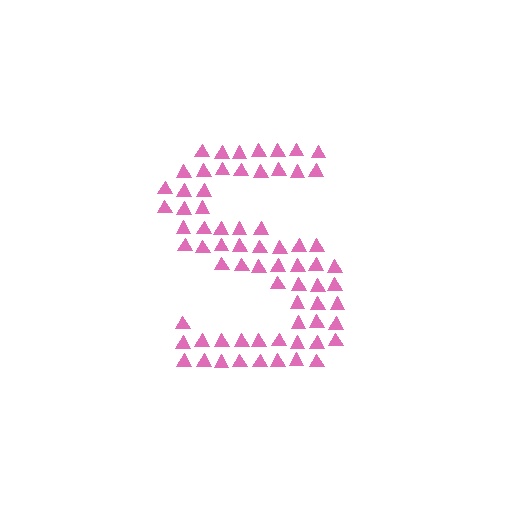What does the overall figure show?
The overall figure shows the letter S.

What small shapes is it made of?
It is made of small triangles.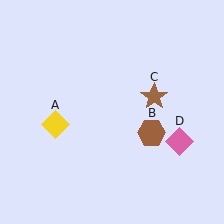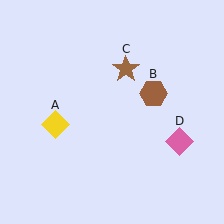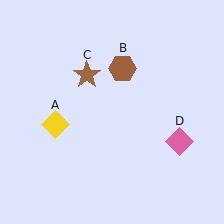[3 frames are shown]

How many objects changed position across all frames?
2 objects changed position: brown hexagon (object B), brown star (object C).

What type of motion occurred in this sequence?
The brown hexagon (object B), brown star (object C) rotated counterclockwise around the center of the scene.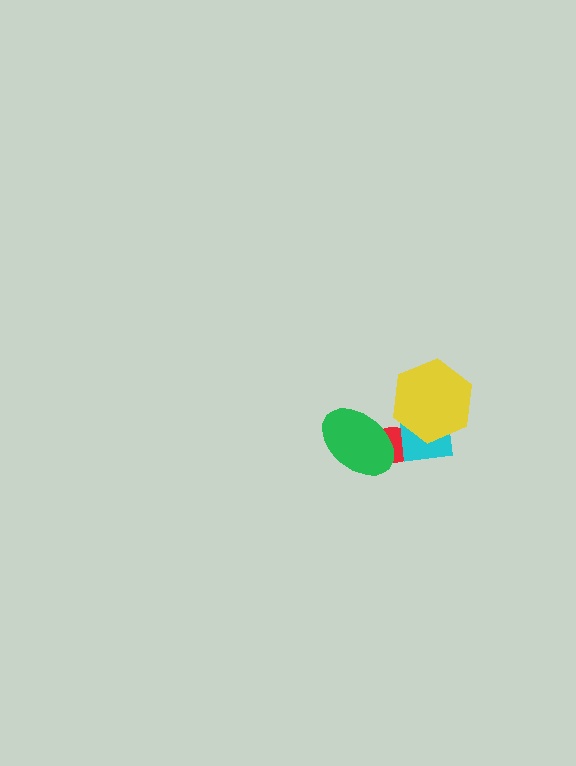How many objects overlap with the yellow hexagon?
2 objects overlap with the yellow hexagon.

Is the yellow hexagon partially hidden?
No, no other shape covers it.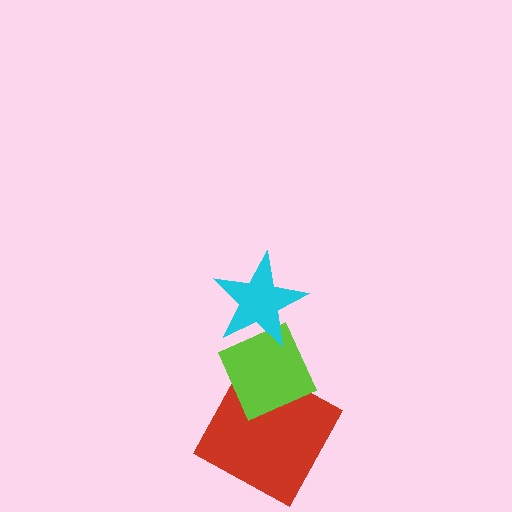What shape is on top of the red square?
The lime diamond is on top of the red square.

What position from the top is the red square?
The red square is 3rd from the top.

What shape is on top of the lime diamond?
The cyan star is on top of the lime diamond.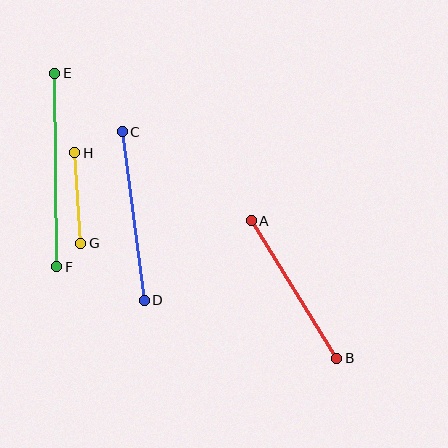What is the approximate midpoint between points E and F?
The midpoint is at approximately (56, 170) pixels.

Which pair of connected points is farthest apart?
Points E and F are farthest apart.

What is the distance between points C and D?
The distance is approximately 170 pixels.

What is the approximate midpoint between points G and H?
The midpoint is at approximately (78, 198) pixels.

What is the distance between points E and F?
The distance is approximately 193 pixels.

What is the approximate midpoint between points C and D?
The midpoint is at approximately (133, 216) pixels.